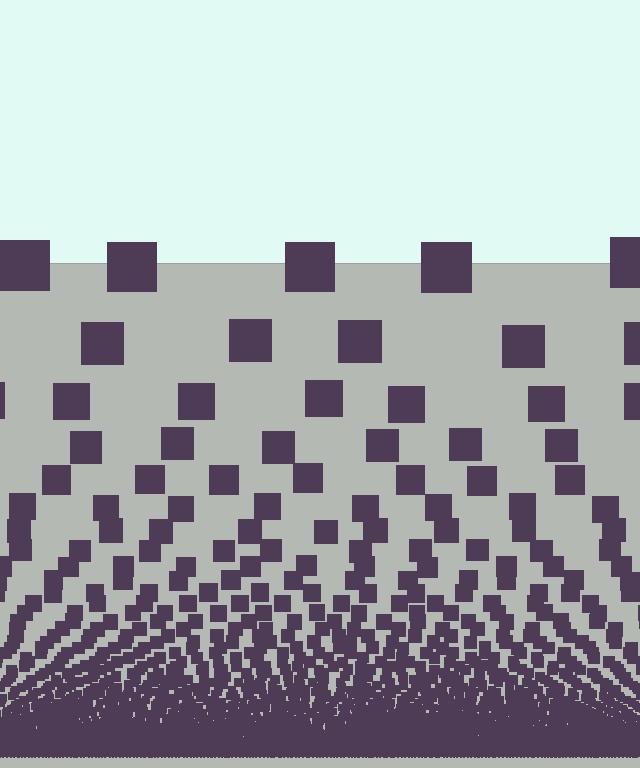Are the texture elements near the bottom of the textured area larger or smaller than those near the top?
Smaller. The gradient is inverted — elements near the bottom are smaller and denser.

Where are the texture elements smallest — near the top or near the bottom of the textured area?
Near the bottom.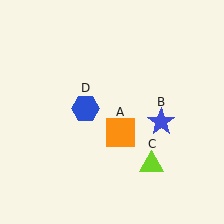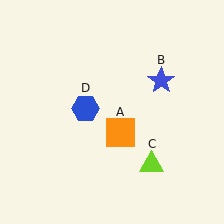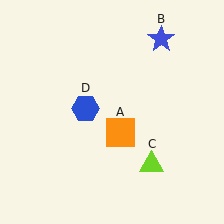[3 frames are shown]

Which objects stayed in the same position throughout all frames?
Orange square (object A) and lime triangle (object C) and blue hexagon (object D) remained stationary.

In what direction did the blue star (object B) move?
The blue star (object B) moved up.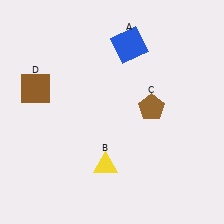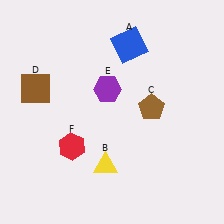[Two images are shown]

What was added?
A purple hexagon (E), a red hexagon (F) were added in Image 2.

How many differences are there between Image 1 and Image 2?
There are 2 differences between the two images.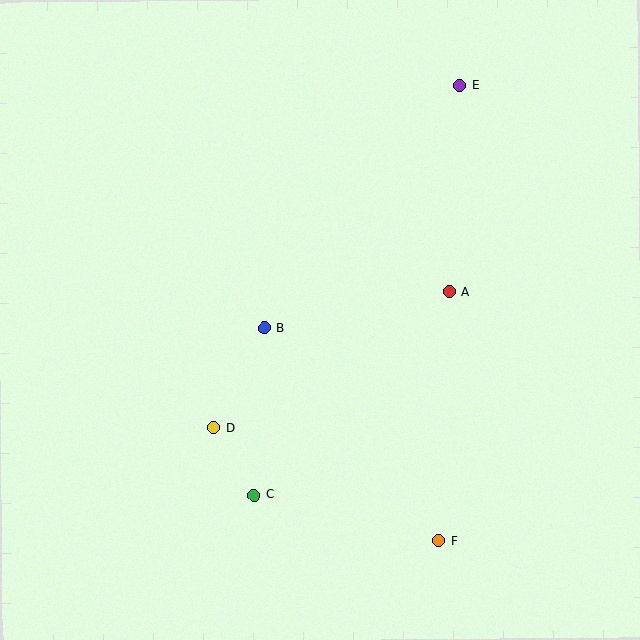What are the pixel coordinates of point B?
Point B is at (264, 328).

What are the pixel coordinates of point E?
Point E is at (460, 85).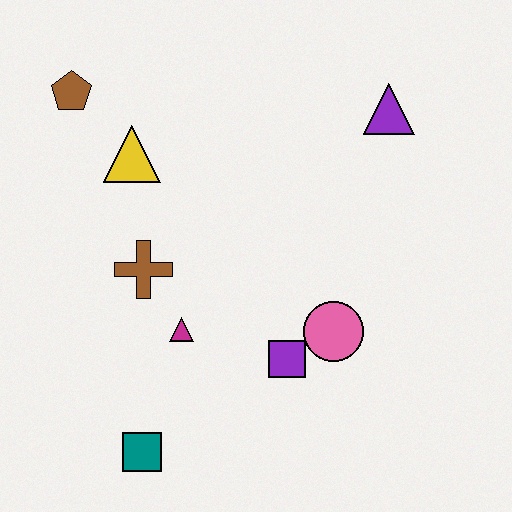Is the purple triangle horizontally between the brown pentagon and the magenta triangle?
No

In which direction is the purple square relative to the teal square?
The purple square is to the right of the teal square.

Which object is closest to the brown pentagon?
The yellow triangle is closest to the brown pentagon.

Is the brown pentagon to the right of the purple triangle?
No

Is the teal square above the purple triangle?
No